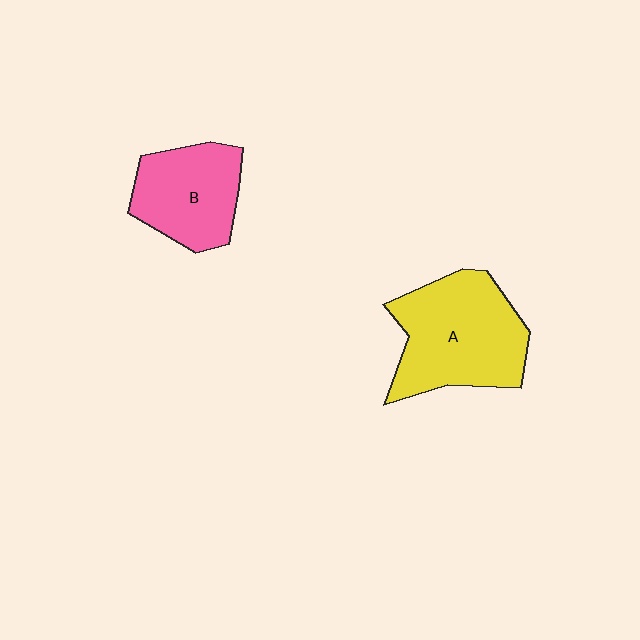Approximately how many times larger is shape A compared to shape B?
Approximately 1.4 times.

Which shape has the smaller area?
Shape B (pink).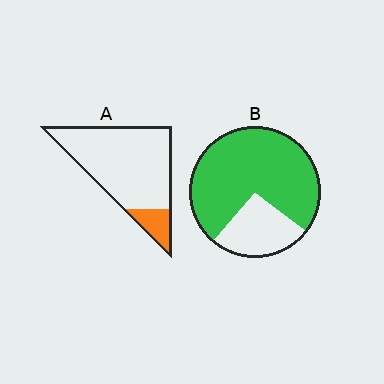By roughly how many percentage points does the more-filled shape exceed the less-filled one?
By roughly 60 percentage points (B over A).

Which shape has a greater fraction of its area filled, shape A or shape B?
Shape B.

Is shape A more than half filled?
No.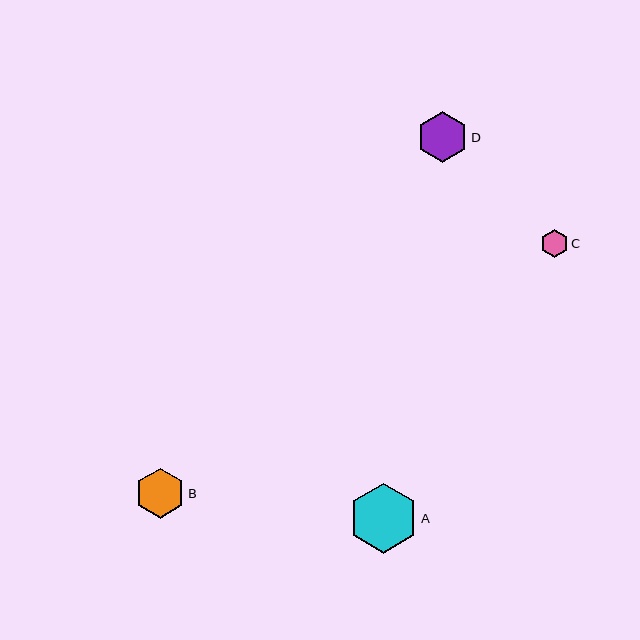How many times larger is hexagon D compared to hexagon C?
Hexagon D is approximately 1.8 times the size of hexagon C.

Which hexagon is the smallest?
Hexagon C is the smallest with a size of approximately 28 pixels.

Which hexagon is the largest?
Hexagon A is the largest with a size of approximately 70 pixels.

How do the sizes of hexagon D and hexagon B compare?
Hexagon D and hexagon B are approximately the same size.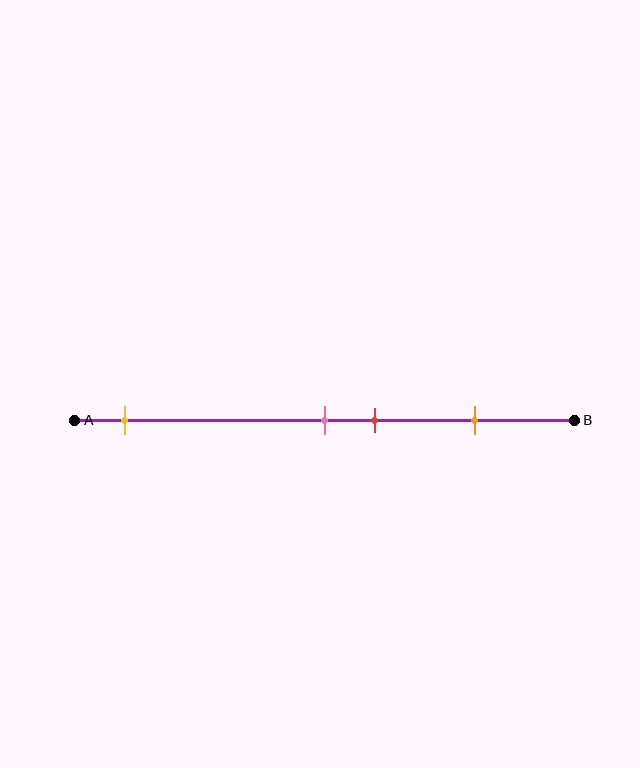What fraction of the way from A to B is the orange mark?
The orange mark is approximately 80% (0.8) of the way from A to B.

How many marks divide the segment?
There are 4 marks dividing the segment.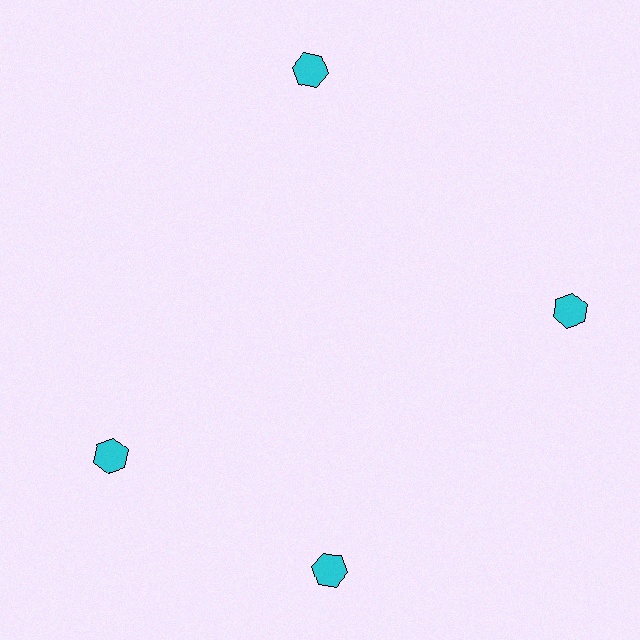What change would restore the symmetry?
The symmetry would be restored by rotating it back into even spacing with its neighbors so that all 4 hexagons sit at equal angles and equal distance from the center.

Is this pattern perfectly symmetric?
No. The 4 cyan hexagons are arranged in a ring, but one element near the 9 o'clock position is rotated out of alignment along the ring, breaking the 4-fold rotational symmetry.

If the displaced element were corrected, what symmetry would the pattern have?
It would have 4-fold rotational symmetry — the pattern would map onto itself every 90 degrees.